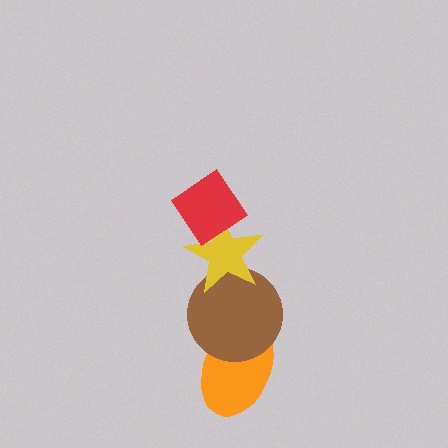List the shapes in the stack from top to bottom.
From top to bottom: the red diamond, the yellow star, the brown circle, the orange ellipse.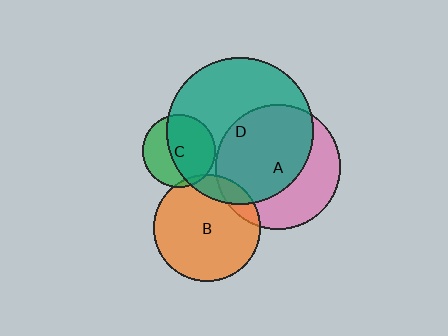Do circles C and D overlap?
Yes.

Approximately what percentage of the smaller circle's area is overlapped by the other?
Approximately 60%.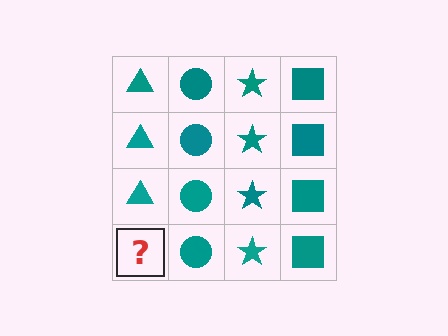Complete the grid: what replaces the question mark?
The question mark should be replaced with a teal triangle.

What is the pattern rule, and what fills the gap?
The rule is that each column has a consistent shape. The gap should be filled with a teal triangle.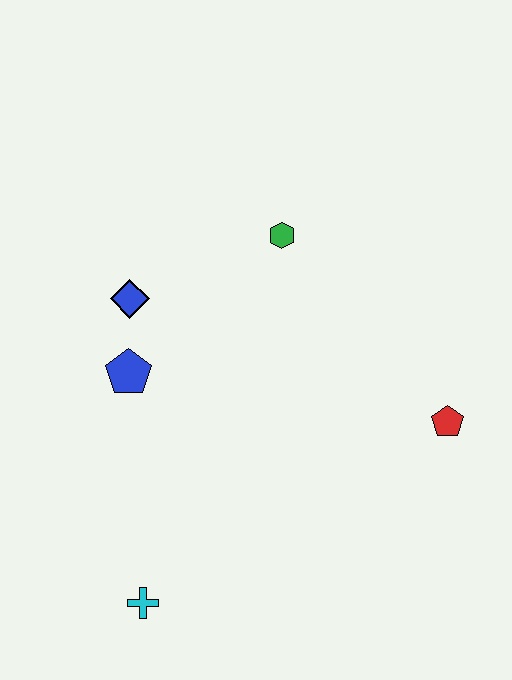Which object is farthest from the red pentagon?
The cyan cross is farthest from the red pentagon.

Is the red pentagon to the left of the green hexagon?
No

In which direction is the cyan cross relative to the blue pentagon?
The cyan cross is below the blue pentagon.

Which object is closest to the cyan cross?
The blue pentagon is closest to the cyan cross.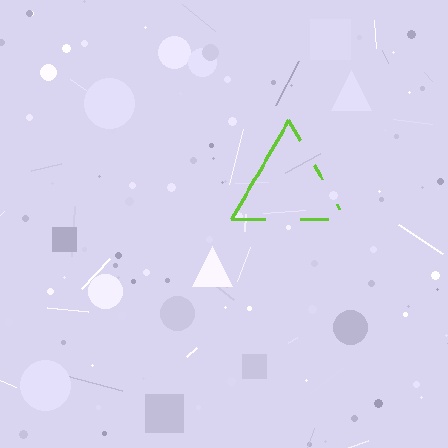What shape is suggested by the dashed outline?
The dashed outline suggests a triangle.